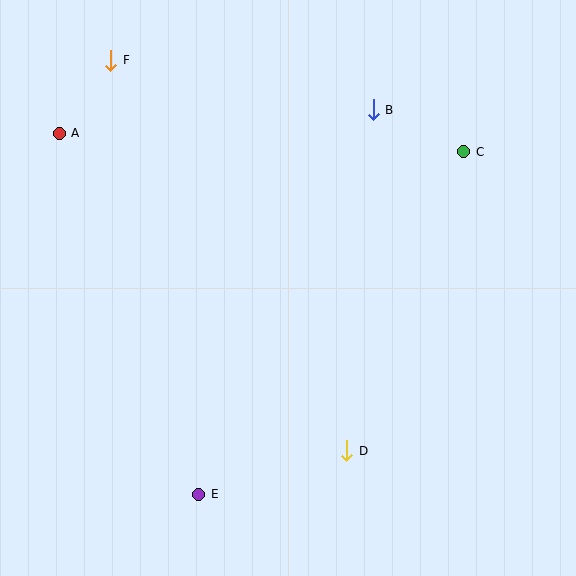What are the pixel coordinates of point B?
Point B is at (373, 110).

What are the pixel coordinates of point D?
Point D is at (347, 451).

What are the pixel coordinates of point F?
Point F is at (111, 60).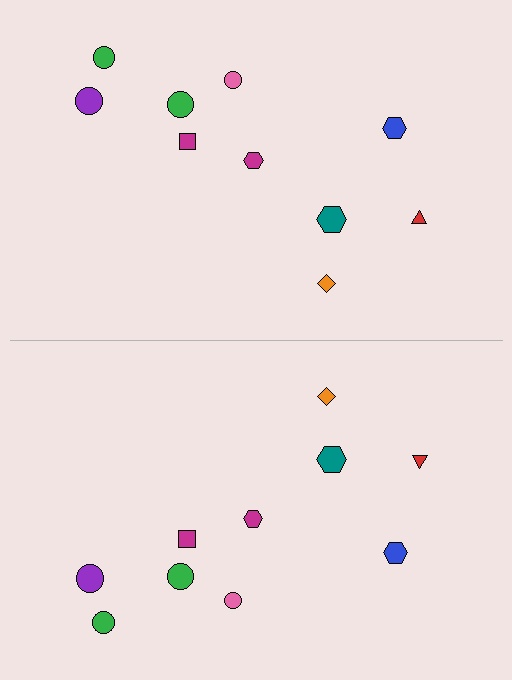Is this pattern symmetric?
Yes, this pattern has bilateral (reflection) symmetry.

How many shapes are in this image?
There are 20 shapes in this image.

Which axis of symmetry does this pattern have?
The pattern has a horizontal axis of symmetry running through the center of the image.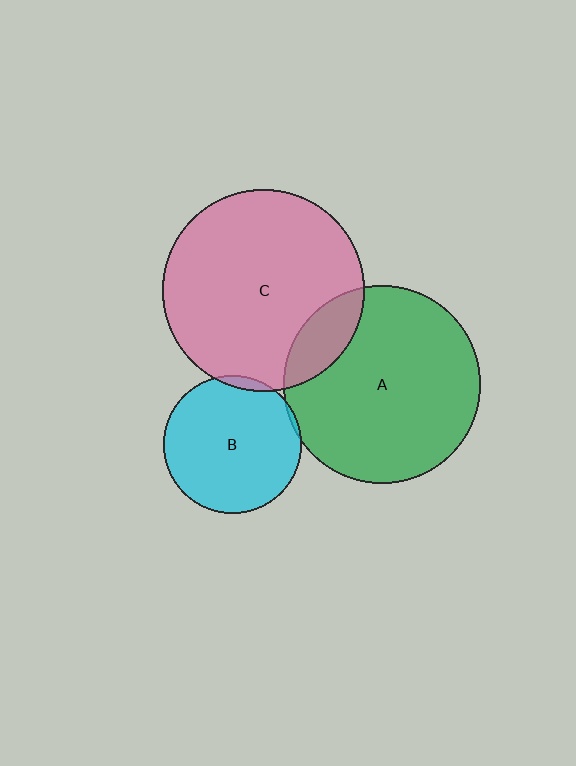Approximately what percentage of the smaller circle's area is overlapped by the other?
Approximately 15%.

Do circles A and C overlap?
Yes.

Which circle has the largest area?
Circle C (pink).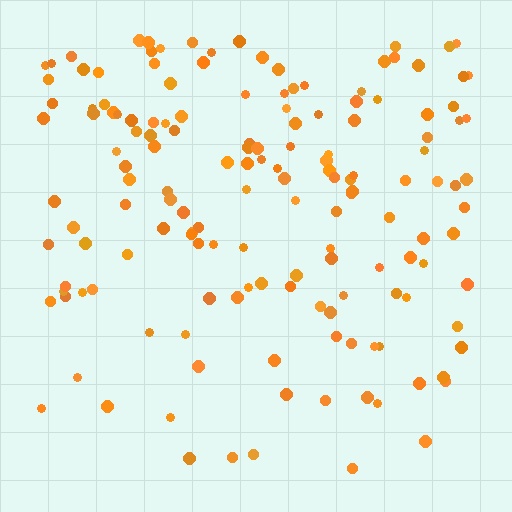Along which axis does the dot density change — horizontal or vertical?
Vertical.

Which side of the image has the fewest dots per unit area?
The bottom.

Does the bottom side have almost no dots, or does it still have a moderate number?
Still a moderate number, just noticeably fewer than the top.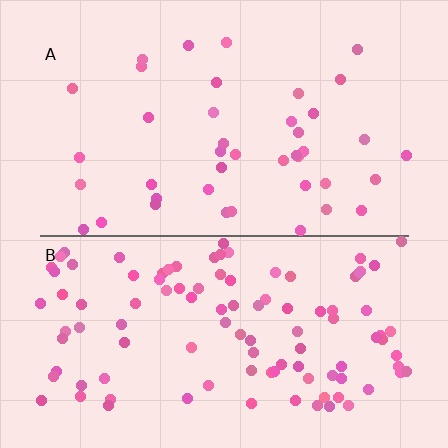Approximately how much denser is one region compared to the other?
Approximately 2.5× — region B over region A.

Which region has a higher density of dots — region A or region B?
B (the bottom).